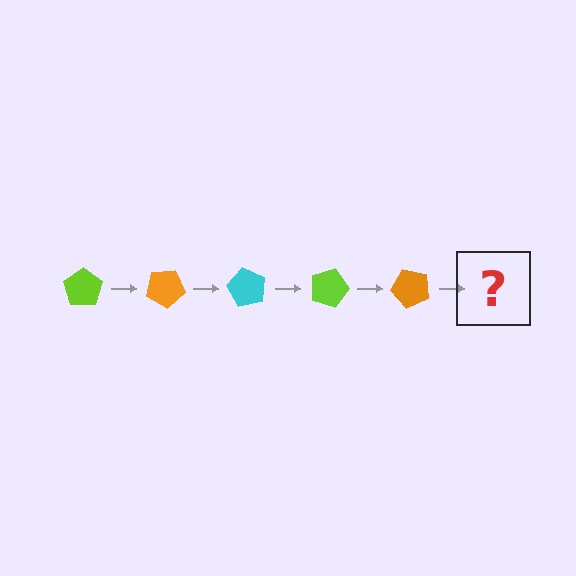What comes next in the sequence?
The next element should be a cyan pentagon, rotated 150 degrees from the start.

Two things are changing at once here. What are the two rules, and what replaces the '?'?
The two rules are that it rotates 30 degrees each step and the color cycles through lime, orange, and cyan. The '?' should be a cyan pentagon, rotated 150 degrees from the start.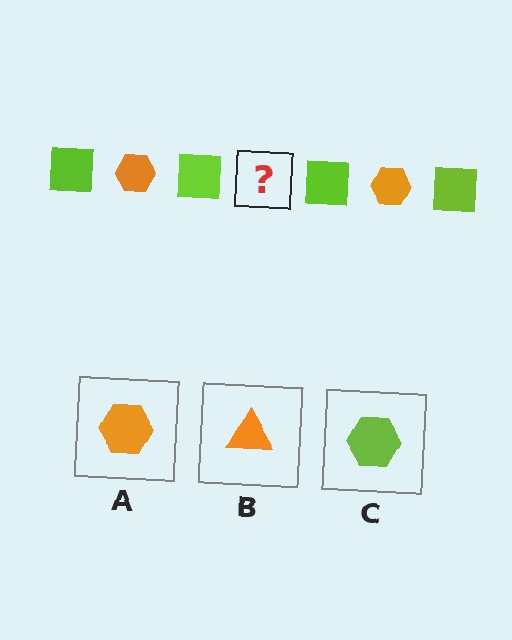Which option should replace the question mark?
Option A.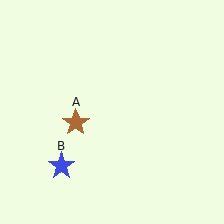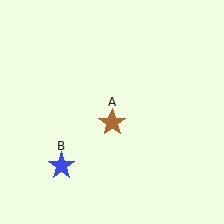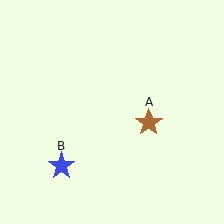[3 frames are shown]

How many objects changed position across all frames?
1 object changed position: brown star (object A).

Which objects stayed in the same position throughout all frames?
Blue star (object B) remained stationary.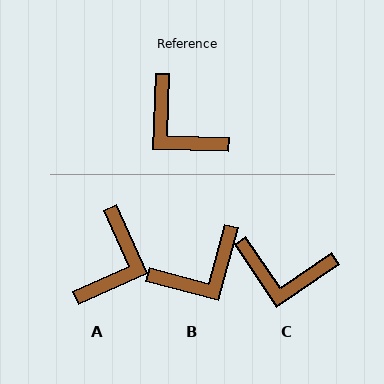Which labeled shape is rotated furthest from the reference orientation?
A, about 116 degrees away.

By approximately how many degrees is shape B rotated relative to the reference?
Approximately 77 degrees counter-clockwise.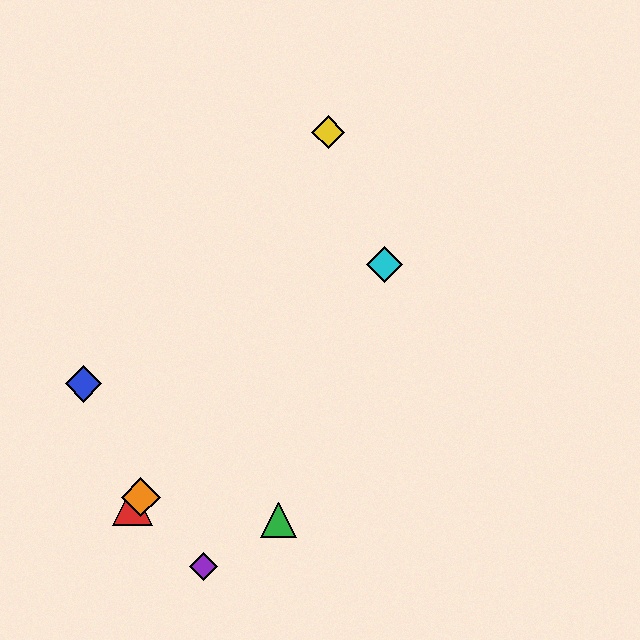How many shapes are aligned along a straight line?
3 shapes (the red triangle, the orange diamond, the cyan diamond) are aligned along a straight line.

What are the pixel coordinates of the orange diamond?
The orange diamond is at (141, 497).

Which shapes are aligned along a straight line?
The red triangle, the orange diamond, the cyan diamond are aligned along a straight line.